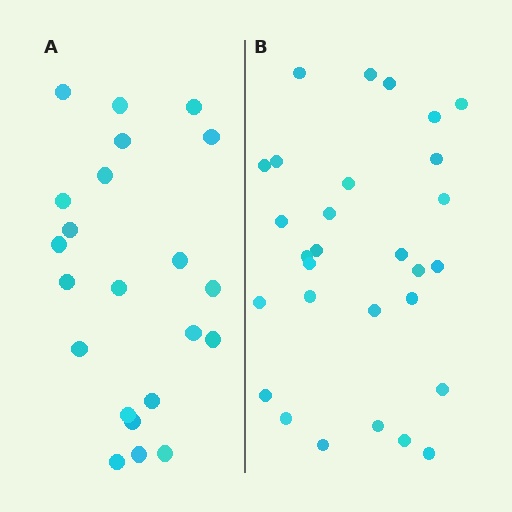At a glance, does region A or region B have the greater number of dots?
Region B (the right region) has more dots.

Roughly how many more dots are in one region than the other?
Region B has roughly 8 or so more dots than region A.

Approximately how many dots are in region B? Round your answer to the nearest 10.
About 30 dots. (The exact count is 29, which rounds to 30.)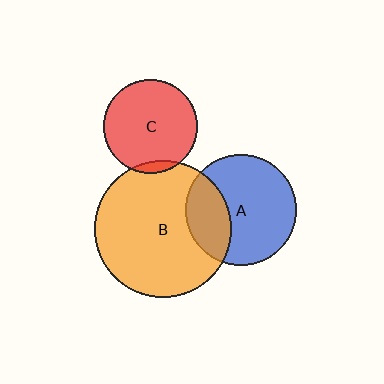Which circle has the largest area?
Circle B (orange).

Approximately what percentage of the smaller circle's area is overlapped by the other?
Approximately 5%.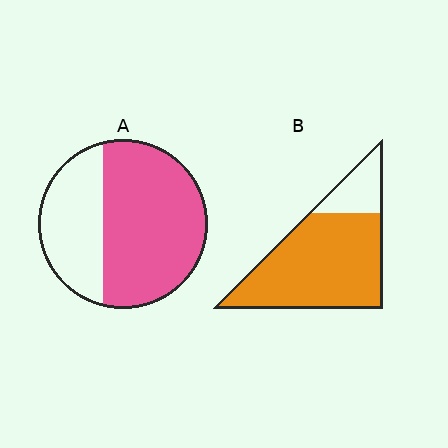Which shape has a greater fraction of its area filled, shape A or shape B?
Shape B.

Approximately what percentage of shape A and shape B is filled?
A is approximately 65% and B is approximately 80%.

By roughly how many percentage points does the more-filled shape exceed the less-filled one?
By roughly 15 percentage points (B over A).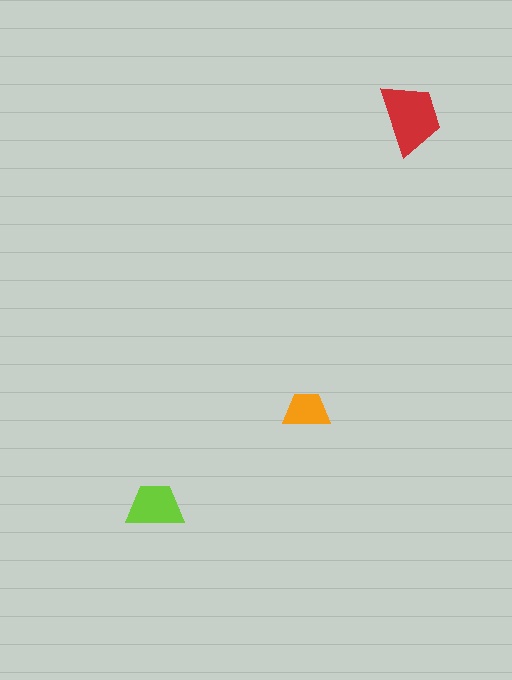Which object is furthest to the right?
The red trapezoid is rightmost.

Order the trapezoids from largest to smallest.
the red one, the lime one, the orange one.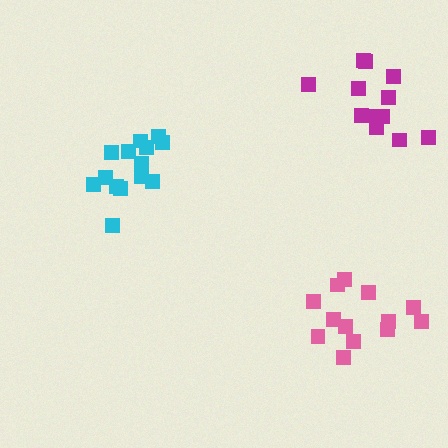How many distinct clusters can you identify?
There are 3 distinct clusters.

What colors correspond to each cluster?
The clusters are colored: cyan, pink, magenta.